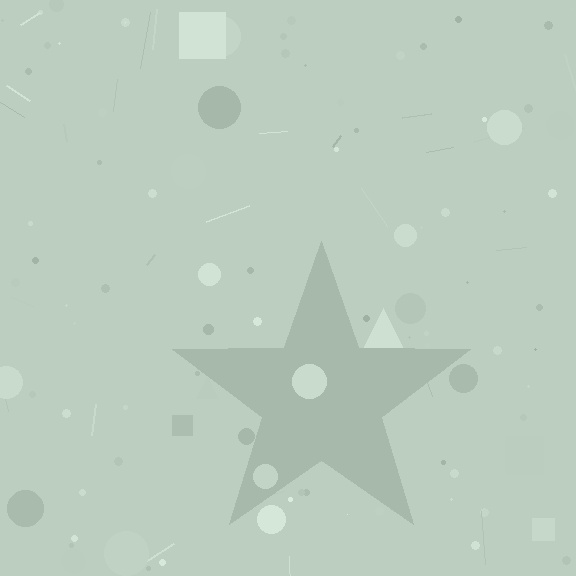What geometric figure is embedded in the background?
A star is embedded in the background.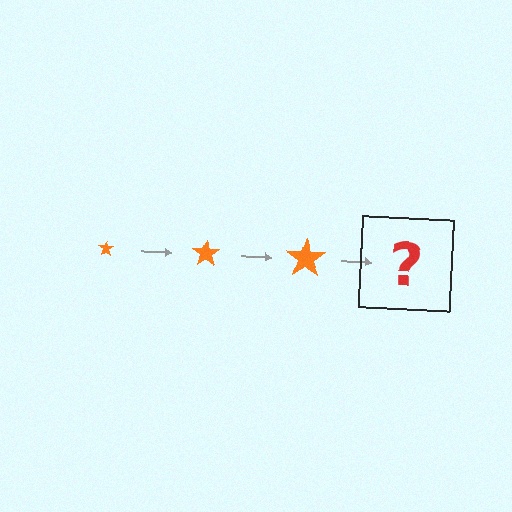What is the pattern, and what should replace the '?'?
The pattern is that the star gets progressively larger each step. The '?' should be an orange star, larger than the previous one.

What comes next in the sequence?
The next element should be an orange star, larger than the previous one.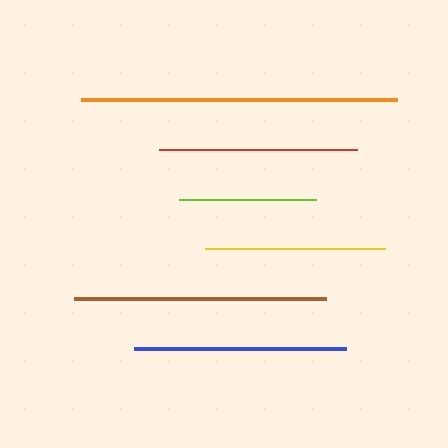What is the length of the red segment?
The red segment is approximately 198 pixels long.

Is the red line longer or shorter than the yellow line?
The red line is longer than the yellow line.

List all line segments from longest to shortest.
From longest to shortest: orange, brown, blue, red, yellow, lime.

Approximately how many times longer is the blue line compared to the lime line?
The blue line is approximately 1.5 times the length of the lime line.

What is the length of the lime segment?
The lime segment is approximately 137 pixels long.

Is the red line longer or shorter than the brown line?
The brown line is longer than the red line.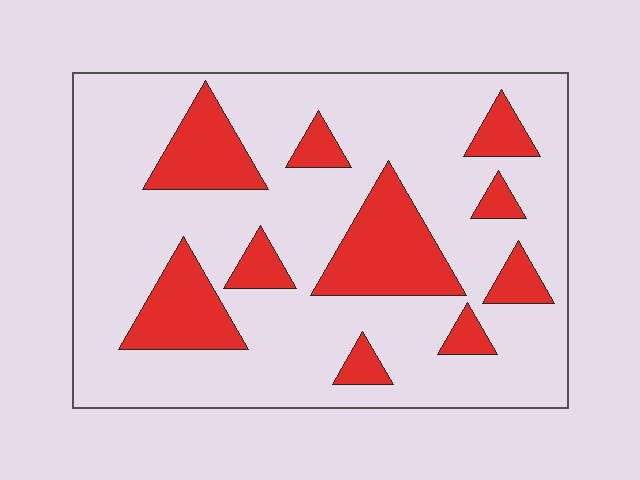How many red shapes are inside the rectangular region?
10.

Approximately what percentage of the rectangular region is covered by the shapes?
Approximately 25%.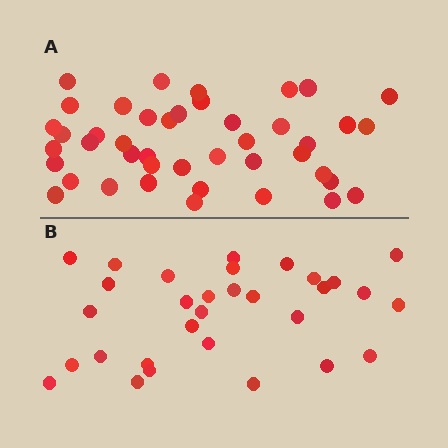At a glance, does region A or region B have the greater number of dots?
Region A (the top region) has more dots.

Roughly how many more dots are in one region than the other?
Region A has roughly 12 or so more dots than region B.